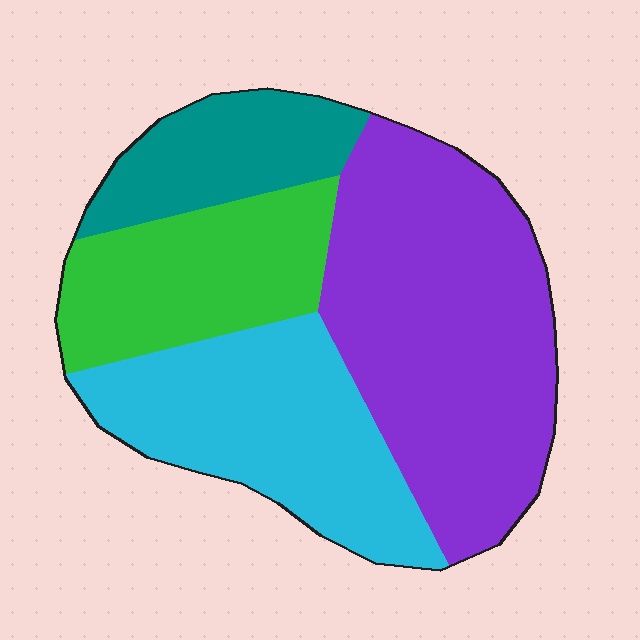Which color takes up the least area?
Teal, at roughly 15%.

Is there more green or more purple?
Purple.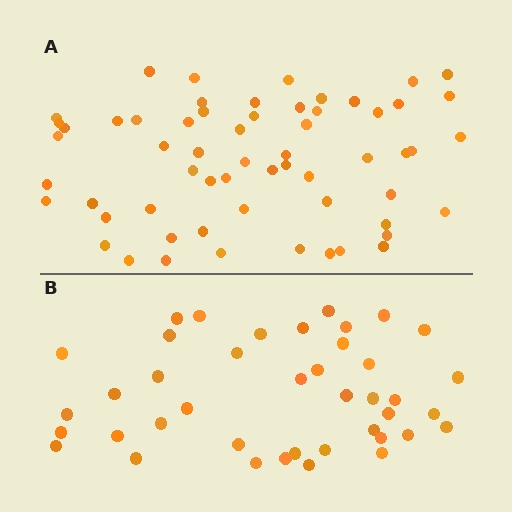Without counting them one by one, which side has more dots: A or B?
Region A (the top region) has more dots.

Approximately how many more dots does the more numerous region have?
Region A has approximately 20 more dots than region B.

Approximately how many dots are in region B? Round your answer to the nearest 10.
About 40 dots. (The exact count is 41, which rounds to 40.)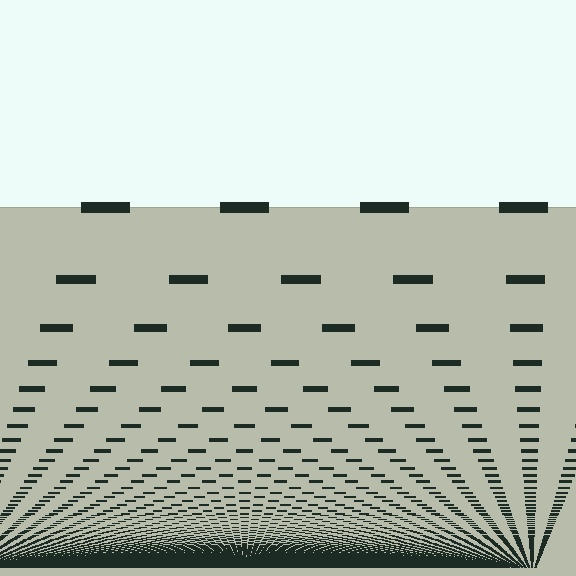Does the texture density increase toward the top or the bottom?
Density increases toward the bottom.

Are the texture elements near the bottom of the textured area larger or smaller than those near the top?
Smaller. The gradient is inverted — elements near the bottom are smaller and denser.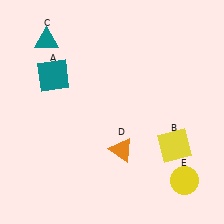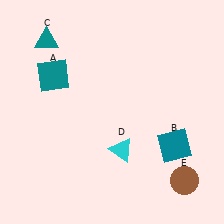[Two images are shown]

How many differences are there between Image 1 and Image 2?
There are 3 differences between the two images.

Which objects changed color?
B changed from yellow to teal. D changed from orange to cyan. E changed from yellow to brown.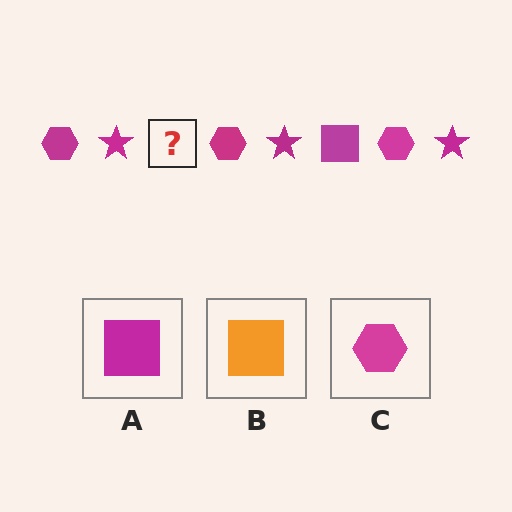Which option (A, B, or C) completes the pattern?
A.